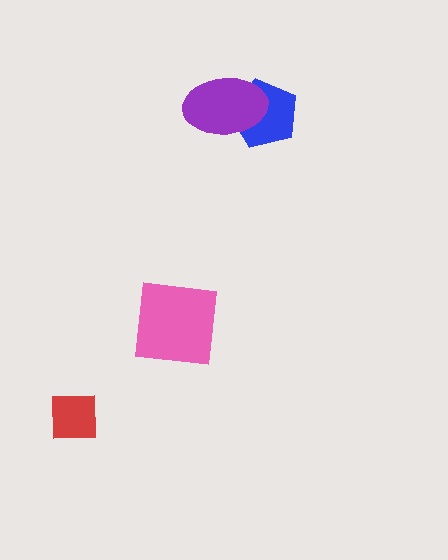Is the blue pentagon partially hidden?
Yes, it is partially covered by another shape.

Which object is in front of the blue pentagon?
The purple ellipse is in front of the blue pentagon.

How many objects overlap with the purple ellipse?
1 object overlaps with the purple ellipse.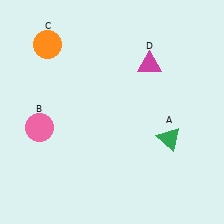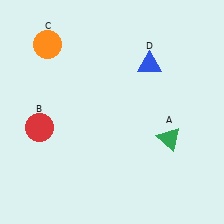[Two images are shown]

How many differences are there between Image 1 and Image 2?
There are 2 differences between the two images.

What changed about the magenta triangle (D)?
In Image 1, D is magenta. In Image 2, it changed to blue.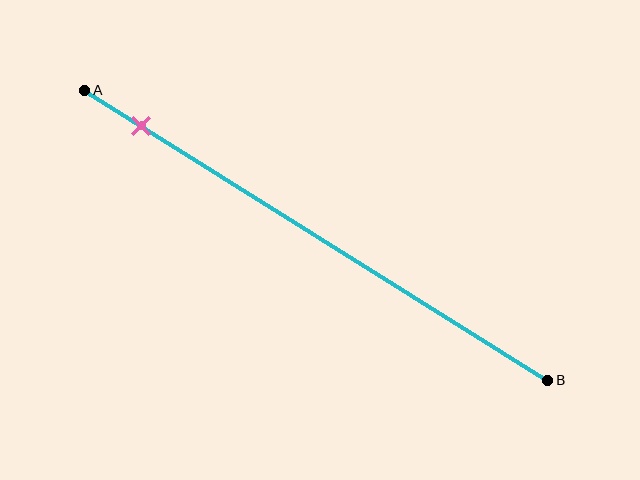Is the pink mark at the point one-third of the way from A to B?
No, the mark is at about 10% from A, not at the 33% one-third point.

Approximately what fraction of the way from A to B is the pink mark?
The pink mark is approximately 10% of the way from A to B.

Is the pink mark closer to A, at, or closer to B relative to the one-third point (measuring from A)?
The pink mark is closer to point A than the one-third point of segment AB.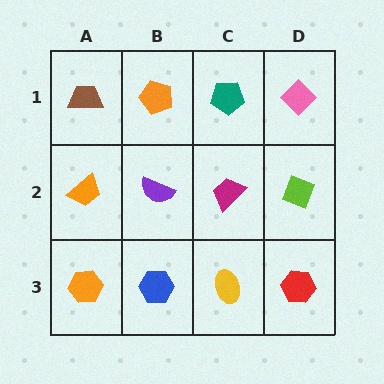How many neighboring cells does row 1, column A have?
2.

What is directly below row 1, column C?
A magenta trapezoid.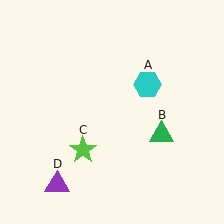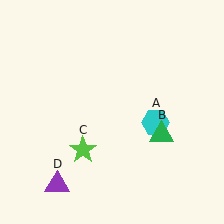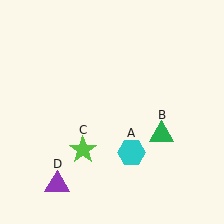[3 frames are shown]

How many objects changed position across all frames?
1 object changed position: cyan hexagon (object A).